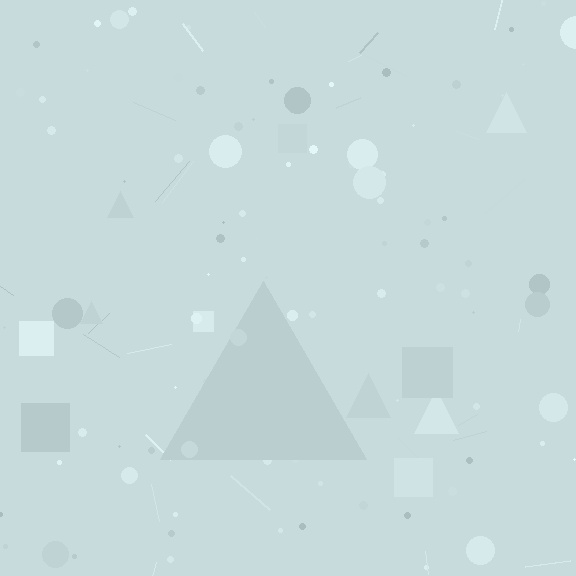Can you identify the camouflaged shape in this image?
The camouflaged shape is a triangle.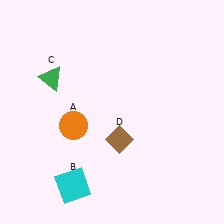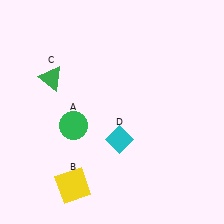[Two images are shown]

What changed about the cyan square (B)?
In Image 1, B is cyan. In Image 2, it changed to yellow.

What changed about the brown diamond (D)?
In Image 1, D is brown. In Image 2, it changed to cyan.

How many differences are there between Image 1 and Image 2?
There are 3 differences between the two images.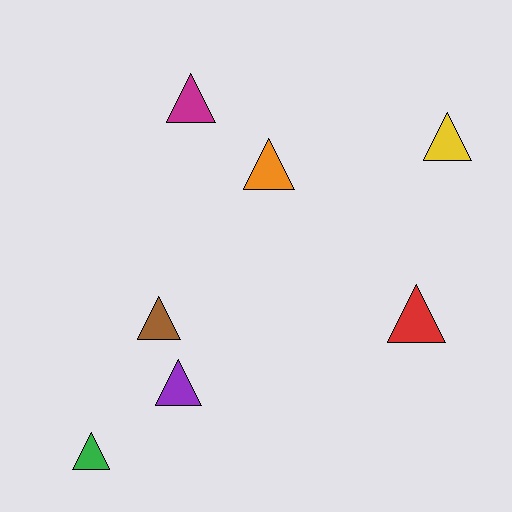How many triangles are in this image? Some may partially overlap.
There are 7 triangles.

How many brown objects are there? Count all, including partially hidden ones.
There is 1 brown object.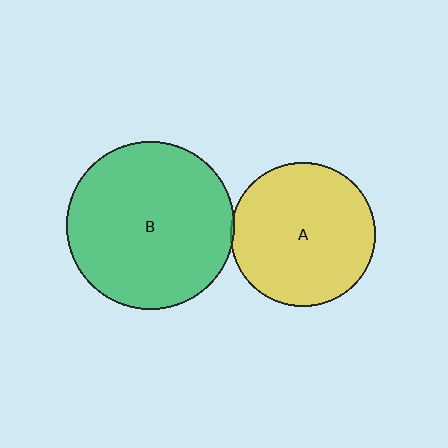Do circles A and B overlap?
Yes.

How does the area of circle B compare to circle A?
Approximately 1.3 times.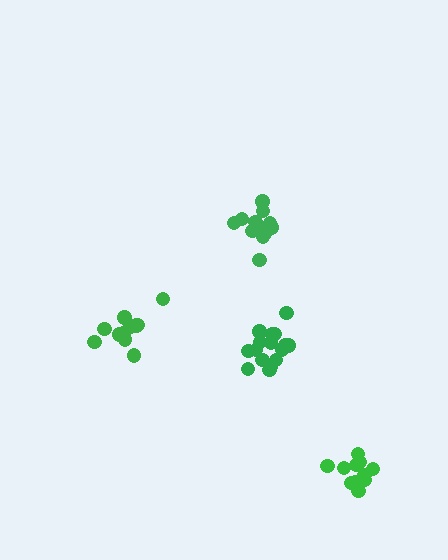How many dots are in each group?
Group 1: 16 dots, Group 2: 11 dots, Group 3: 12 dots, Group 4: 11 dots (50 total).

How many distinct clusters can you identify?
There are 4 distinct clusters.